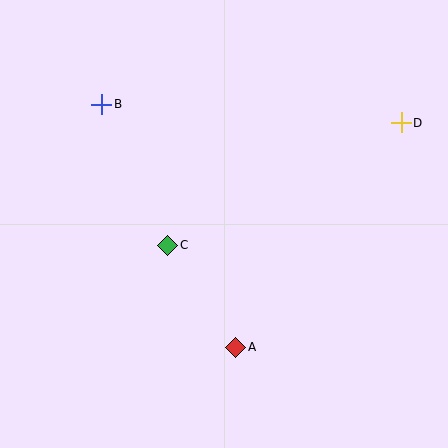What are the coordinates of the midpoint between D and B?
The midpoint between D and B is at (252, 114).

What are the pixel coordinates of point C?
Point C is at (168, 245).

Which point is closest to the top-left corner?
Point B is closest to the top-left corner.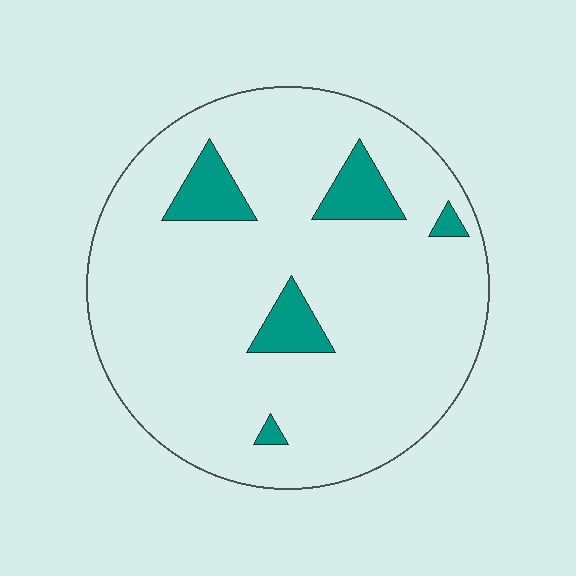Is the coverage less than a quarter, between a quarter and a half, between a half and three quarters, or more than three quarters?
Less than a quarter.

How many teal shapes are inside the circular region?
5.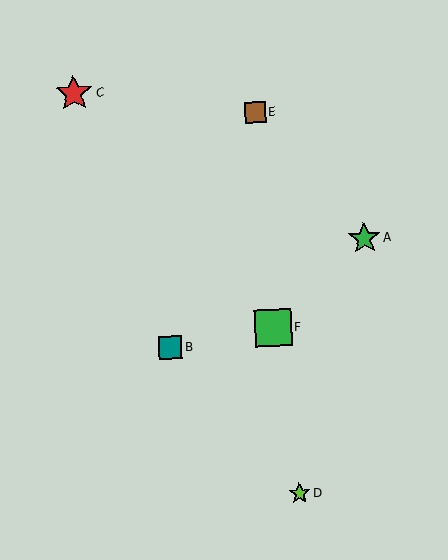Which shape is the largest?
The red star (labeled C) is the largest.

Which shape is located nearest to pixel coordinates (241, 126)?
The brown square (labeled E) at (255, 112) is nearest to that location.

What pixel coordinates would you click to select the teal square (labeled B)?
Click at (170, 348) to select the teal square B.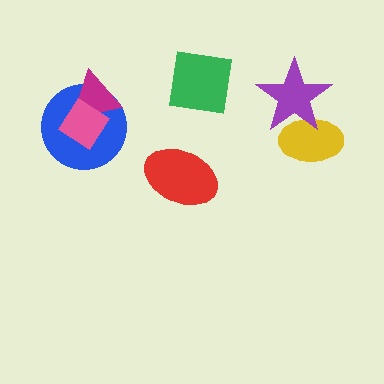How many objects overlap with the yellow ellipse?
1 object overlaps with the yellow ellipse.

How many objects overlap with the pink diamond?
2 objects overlap with the pink diamond.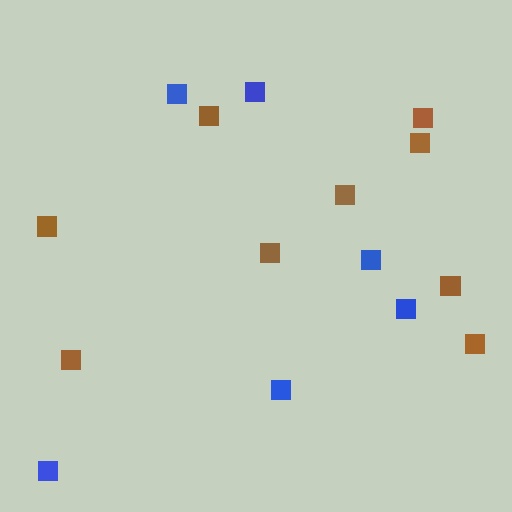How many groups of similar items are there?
There are 2 groups: one group of brown squares (9) and one group of blue squares (6).